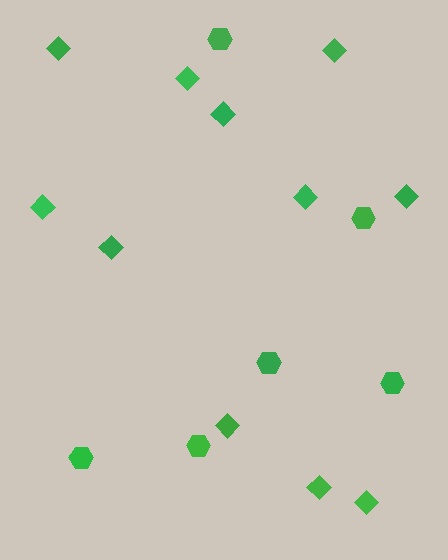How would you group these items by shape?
There are 2 groups: one group of diamonds (11) and one group of hexagons (6).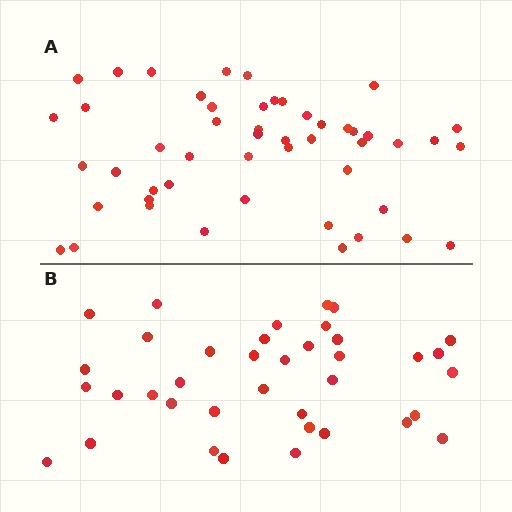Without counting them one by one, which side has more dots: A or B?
Region A (the top region) has more dots.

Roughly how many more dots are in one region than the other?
Region A has roughly 12 or so more dots than region B.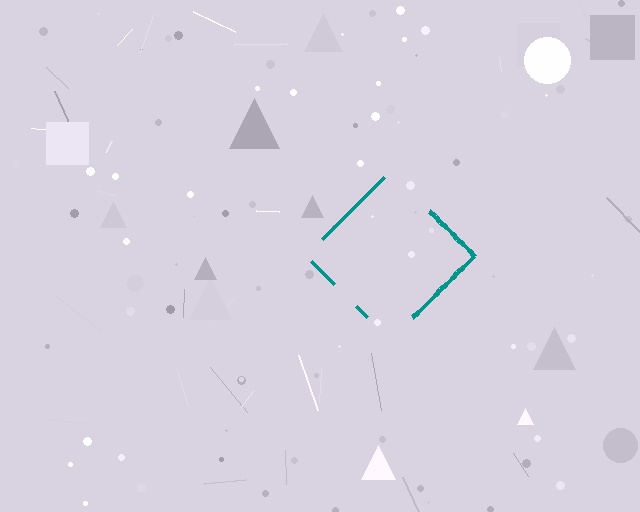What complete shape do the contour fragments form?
The contour fragments form a diamond.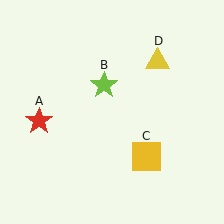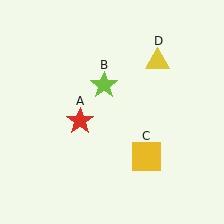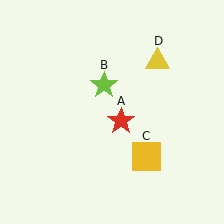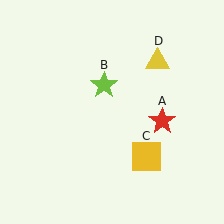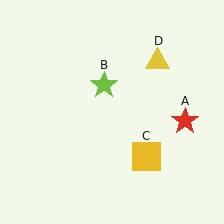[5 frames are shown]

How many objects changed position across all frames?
1 object changed position: red star (object A).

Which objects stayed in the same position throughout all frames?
Lime star (object B) and yellow square (object C) and yellow triangle (object D) remained stationary.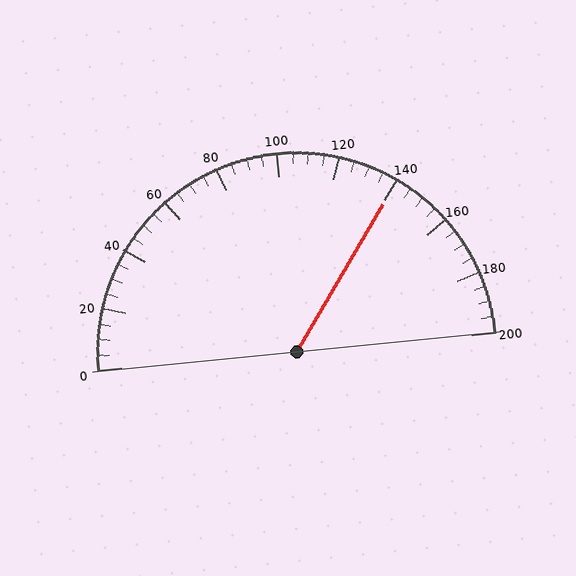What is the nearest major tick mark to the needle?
The nearest major tick mark is 140.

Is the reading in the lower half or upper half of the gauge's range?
The reading is in the upper half of the range (0 to 200).